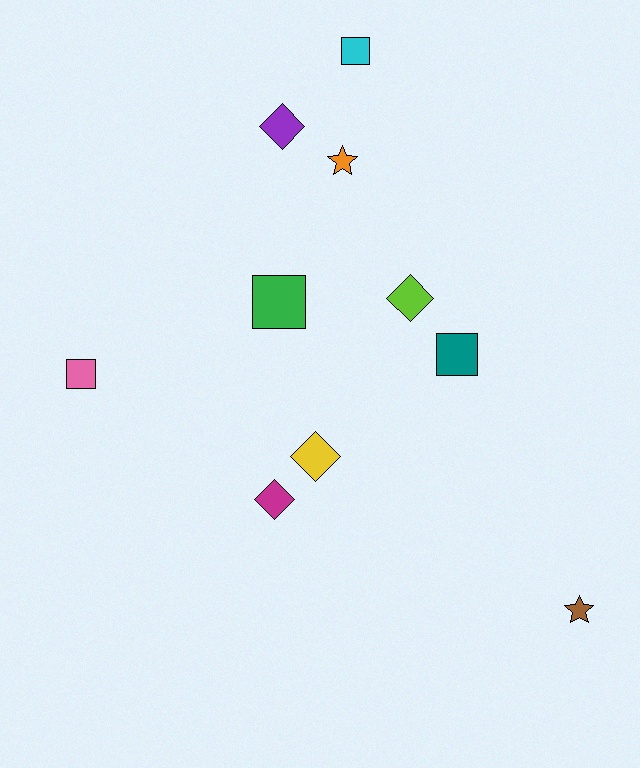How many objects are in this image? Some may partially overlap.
There are 10 objects.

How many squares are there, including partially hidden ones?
There are 4 squares.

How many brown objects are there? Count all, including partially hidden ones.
There is 1 brown object.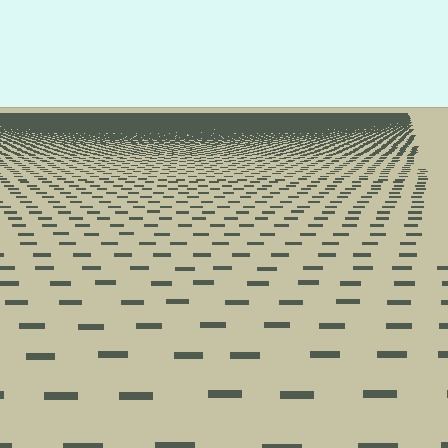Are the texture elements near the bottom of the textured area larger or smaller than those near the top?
Larger. Near the bottom, elements are closer to the viewer and appear at a bigger on-screen size.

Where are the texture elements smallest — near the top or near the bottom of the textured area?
Near the top.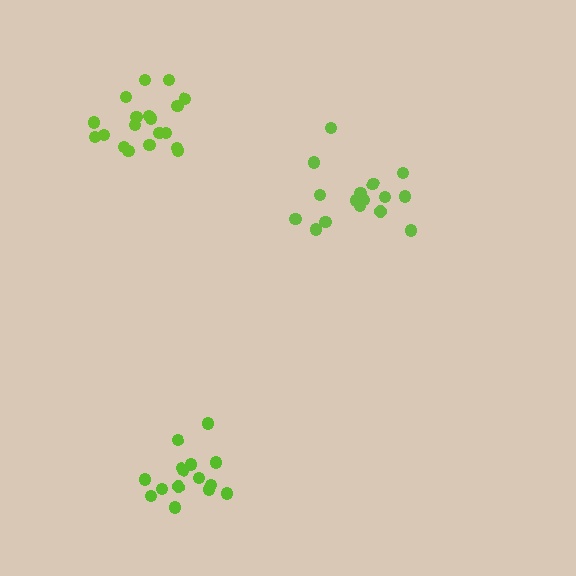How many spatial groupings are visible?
There are 3 spatial groupings.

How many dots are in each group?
Group 1: 16 dots, Group 2: 15 dots, Group 3: 20 dots (51 total).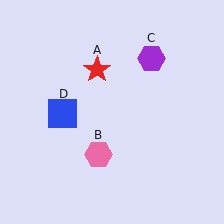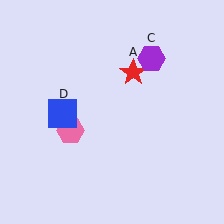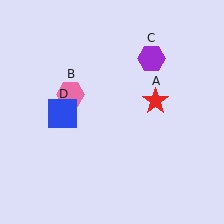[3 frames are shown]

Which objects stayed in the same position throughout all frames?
Purple hexagon (object C) and blue square (object D) remained stationary.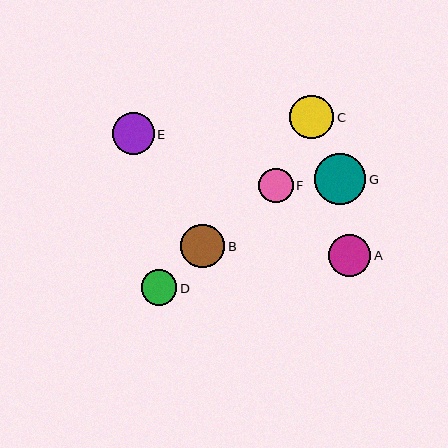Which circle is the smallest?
Circle F is the smallest with a size of approximately 34 pixels.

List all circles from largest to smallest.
From largest to smallest: G, B, C, E, A, D, F.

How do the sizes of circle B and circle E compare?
Circle B and circle E are approximately the same size.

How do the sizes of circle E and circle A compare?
Circle E and circle A are approximately the same size.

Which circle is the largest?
Circle G is the largest with a size of approximately 51 pixels.